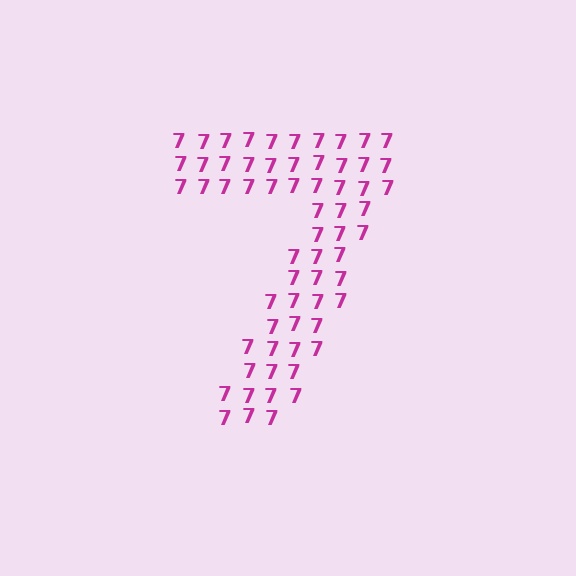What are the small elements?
The small elements are digit 7's.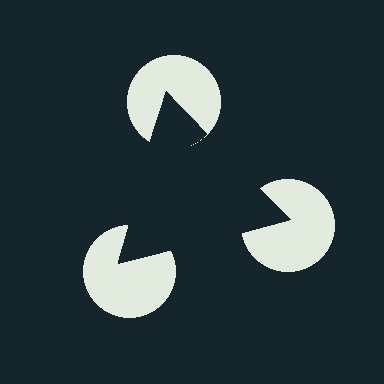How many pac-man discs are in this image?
There are 3 — one at each vertex of the illusory triangle.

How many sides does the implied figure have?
3 sides.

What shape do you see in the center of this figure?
An illusory triangle — its edges are inferred from the aligned wedge cuts in the pac-man discs, not physically drawn.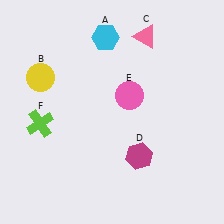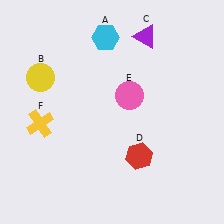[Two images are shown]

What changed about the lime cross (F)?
In Image 1, F is lime. In Image 2, it changed to yellow.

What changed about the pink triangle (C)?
In Image 1, C is pink. In Image 2, it changed to purple.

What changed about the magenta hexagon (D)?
In Image 1, D is magenta. In Image 2, it changed to red.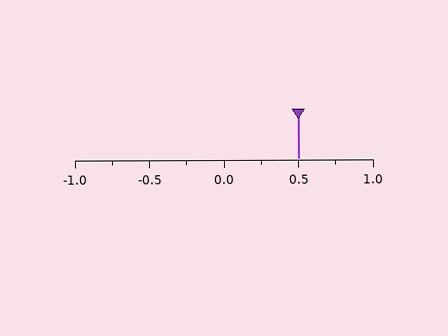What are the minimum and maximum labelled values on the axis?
The axis runs from -1.0 to 1.0.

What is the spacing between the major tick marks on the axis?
The major ticks are spaced 0.5 apart.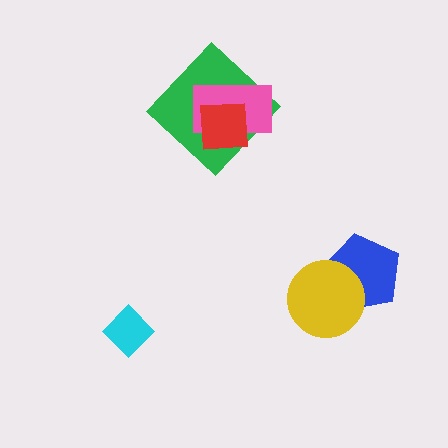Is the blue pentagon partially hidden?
Yes, it is partially covered by another shape.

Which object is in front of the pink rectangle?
The red square is in front of the pink rectangle.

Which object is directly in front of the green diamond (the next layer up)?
The pink rectangle is directly in front of the green diamond.